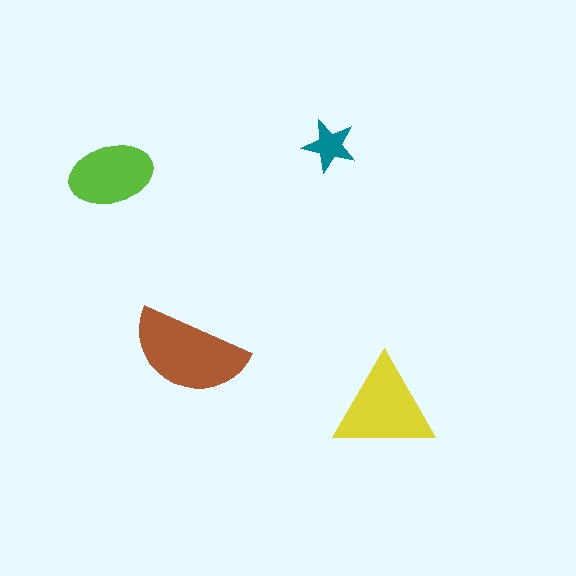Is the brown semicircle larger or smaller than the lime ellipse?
Larger.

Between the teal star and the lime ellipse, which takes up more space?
The lime ellipse.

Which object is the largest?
The brown semicircle.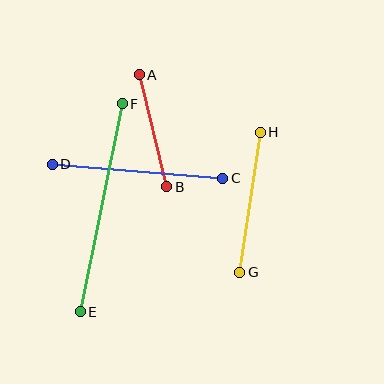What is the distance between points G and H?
The distance is approximately 141 pixels.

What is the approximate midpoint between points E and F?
The midpoint is at approximately (101, 208) pixels.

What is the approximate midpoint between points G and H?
The midpoint is at approximately (250, 202) pixels.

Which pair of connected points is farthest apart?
Points E and F are farthest apart.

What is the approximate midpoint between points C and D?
The midpoint is at approximately (138, 171) pixels.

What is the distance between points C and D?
The distance is approximately 171 pixels.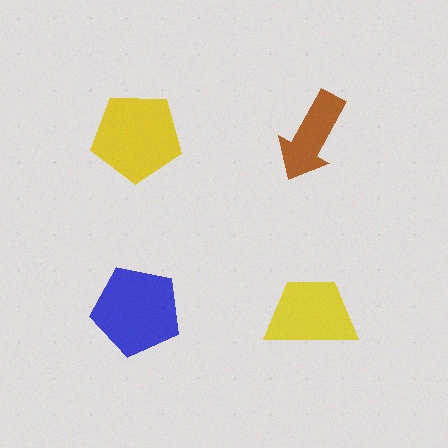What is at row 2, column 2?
A yellow trapezoid.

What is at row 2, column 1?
A blue pentagon.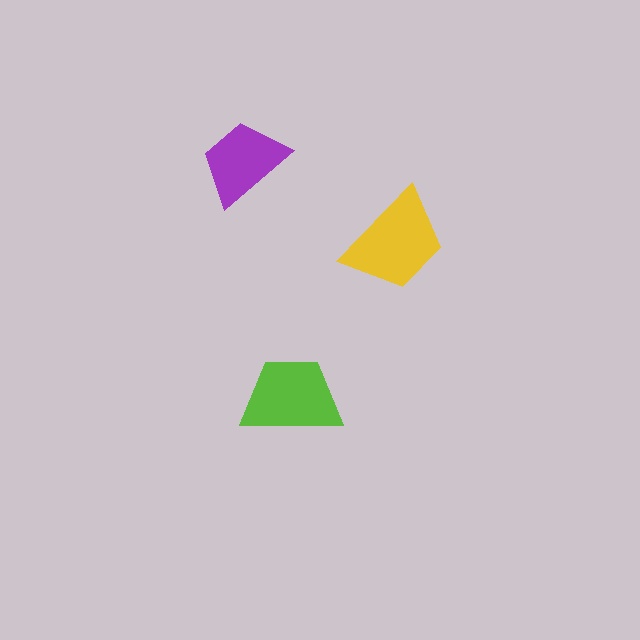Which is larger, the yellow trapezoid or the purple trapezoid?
The yellow one.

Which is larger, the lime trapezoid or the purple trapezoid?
The lime one.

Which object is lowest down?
The lime trapezoid is bottommost.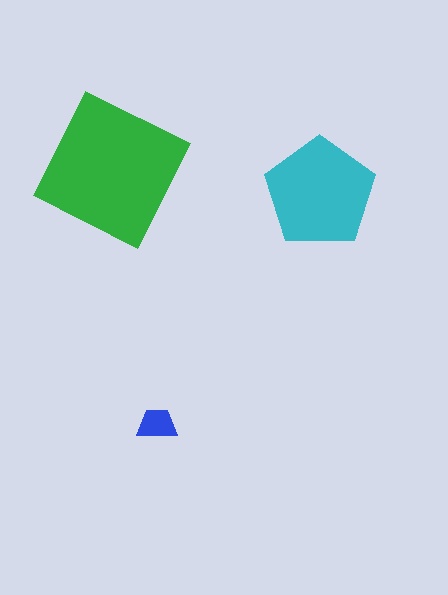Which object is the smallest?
The blue trapezoid.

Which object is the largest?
The green square.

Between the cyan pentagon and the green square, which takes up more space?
The green square.